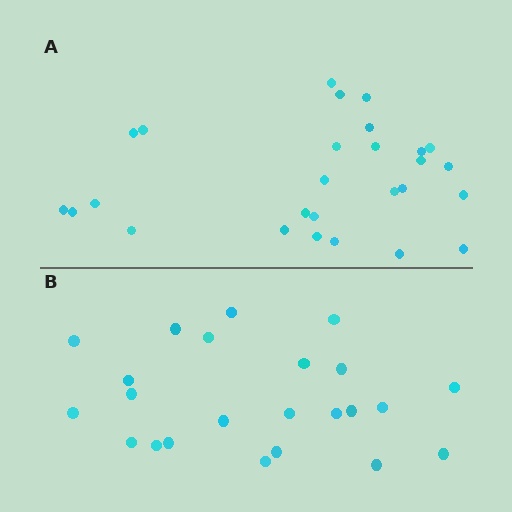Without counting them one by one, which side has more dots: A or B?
Region A (the top region) has more dots.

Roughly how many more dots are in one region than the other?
Region A has about 4 more dots than region B.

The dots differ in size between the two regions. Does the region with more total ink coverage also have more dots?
No. Region B has more total ink coverage because its dots are larger, but region A actually contains more individual dots. Total area can be misleading — the number of items is what matters here.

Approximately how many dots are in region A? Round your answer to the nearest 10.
About 30 dots. (The exact count is 27, which rounds to 30.)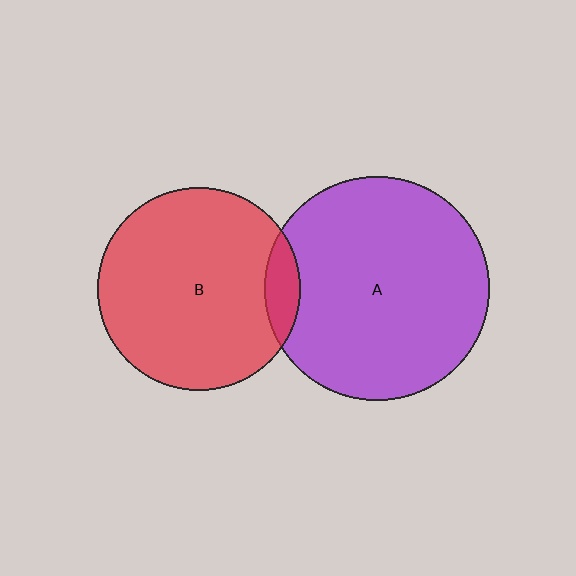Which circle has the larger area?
Circle A (purple).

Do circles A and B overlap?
Yes.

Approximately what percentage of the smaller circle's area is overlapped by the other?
Approximately 10%.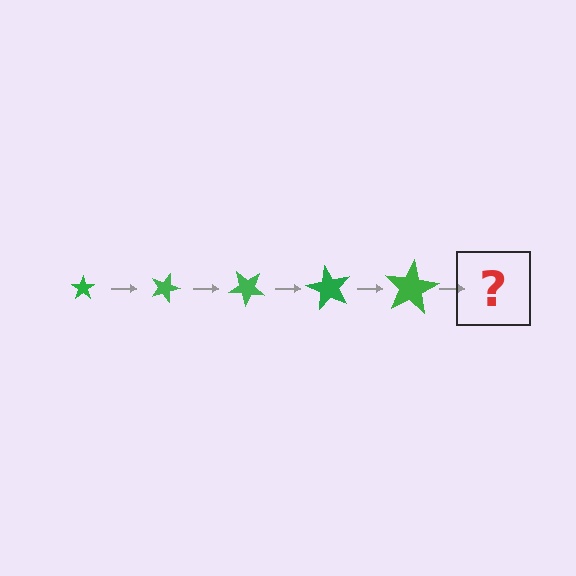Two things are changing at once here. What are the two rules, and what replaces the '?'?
The two rules are that the star grows larger each step and it rotates 20 degrees each step. The '?' should be a star, larger than the previous one and rotated 100 degrees from the start.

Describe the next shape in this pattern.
It should be a star, larger than the previous one and rotated 100 degrees from the start.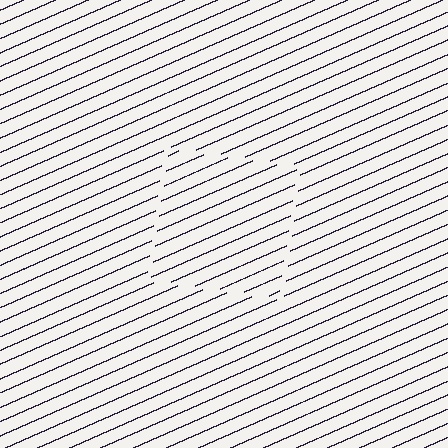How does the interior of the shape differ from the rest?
The interior of the shape contains the same grating, shifted by half a period — the contour is defined by the phase discontinuity where line-ends from the inner and outer gratings abut.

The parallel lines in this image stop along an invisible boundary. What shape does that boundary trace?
An illusory square. The interior of the shape contains the same grating, shifted by half a period — the contour is defined by the phase discontinuity where line-ends from the inner and outer gratings abut.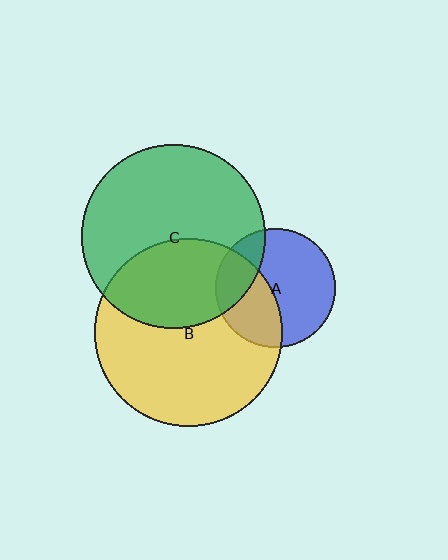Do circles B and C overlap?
Yes.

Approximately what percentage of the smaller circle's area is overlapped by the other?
Approximately 40%.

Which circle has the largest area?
Circle B (yellow).